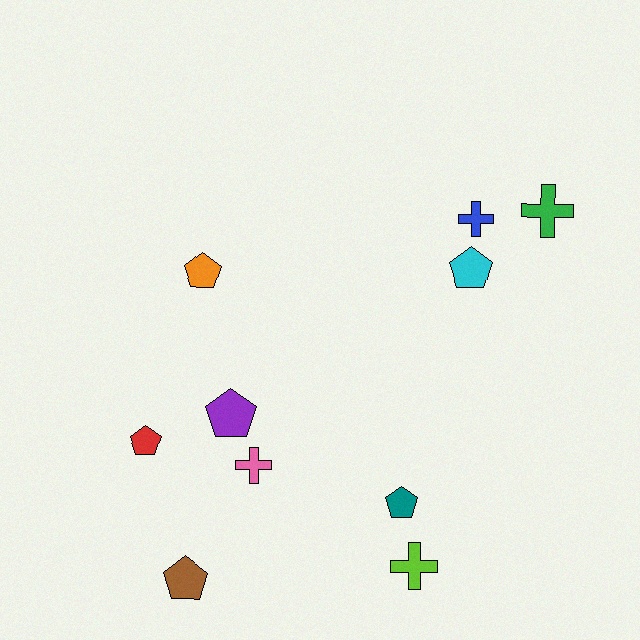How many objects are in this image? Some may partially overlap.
There are 10 objects.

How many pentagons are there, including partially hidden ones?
There are 6 pentagons.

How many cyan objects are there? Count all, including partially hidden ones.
There is 1 cyan object.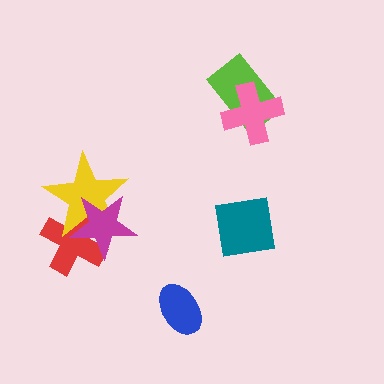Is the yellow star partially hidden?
Yes, it is partially covered by another shape.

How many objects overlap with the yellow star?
2 objects overlap with the yellow star.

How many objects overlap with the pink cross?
1 object overlaps with the pink cross.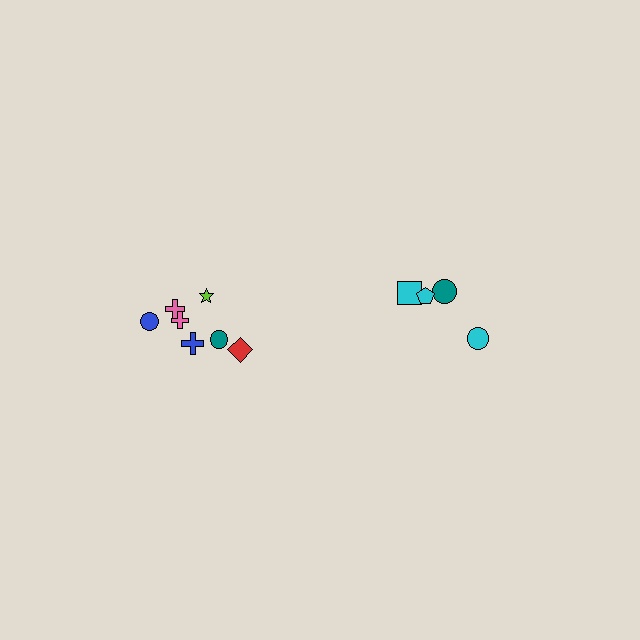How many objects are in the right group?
There are 4 objects.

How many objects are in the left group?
There are 7 objects.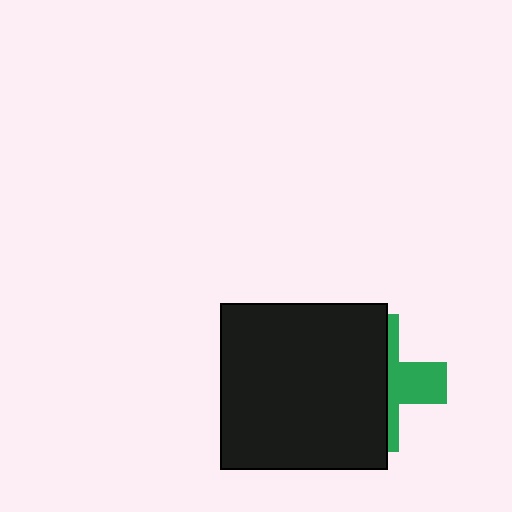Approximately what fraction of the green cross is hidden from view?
Roughly 63% of the green cross is hidden behind the black square.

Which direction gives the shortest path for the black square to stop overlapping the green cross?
Moving left gives the shortest separation.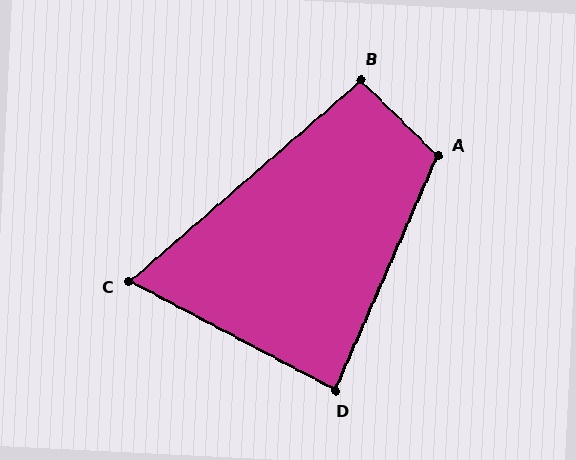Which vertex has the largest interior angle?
A, at approximately 111 degrees.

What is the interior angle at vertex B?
Approximately 94 degrees (approximately right).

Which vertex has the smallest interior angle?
C, at approximately 69 degrees.